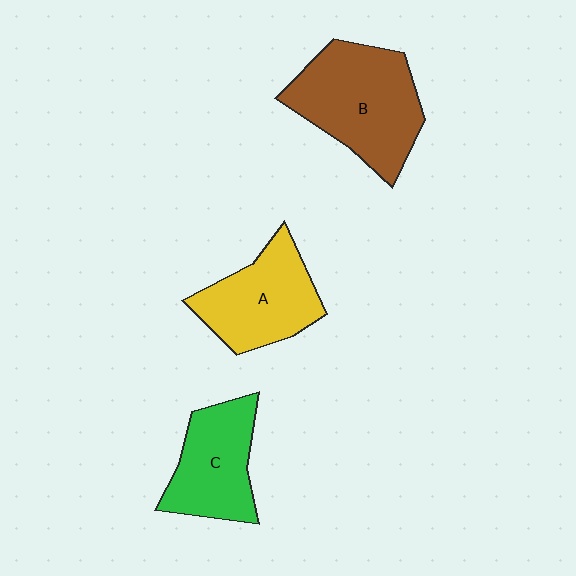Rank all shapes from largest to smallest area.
From largest to smallest: B (brown), A (yellow), C (green).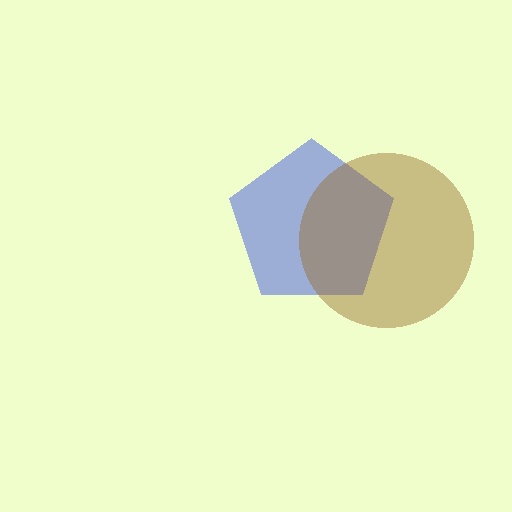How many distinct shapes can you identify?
There are 2 distinct shapes: a blue pentagon, a brown circle.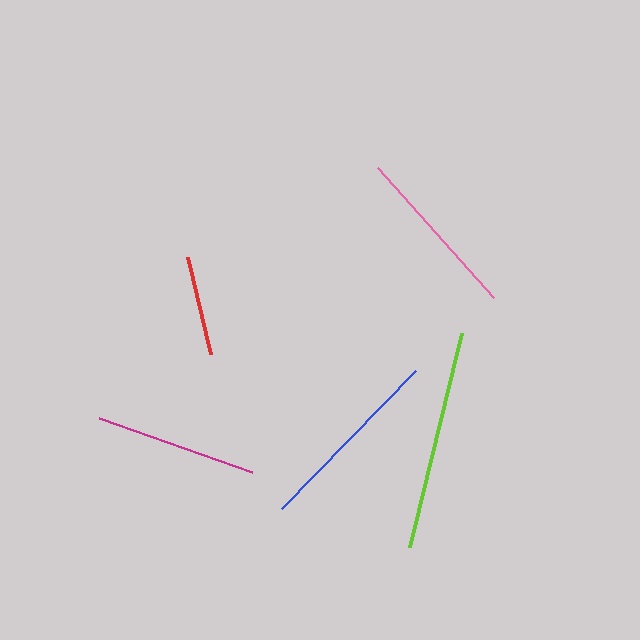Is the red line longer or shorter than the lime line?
The lime line is longer than the red line.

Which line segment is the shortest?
The red line is the shortest at approximately 99 pixels.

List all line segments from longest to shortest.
From longest to shortest: lime, blue, pink, magenta, red.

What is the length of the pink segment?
The pink segment is approximately 174 pixels long.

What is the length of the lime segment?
The lime segment is approximately 220 pixels long.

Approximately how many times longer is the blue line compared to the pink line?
The blue line is approximately 1.1 times the length of the pink line.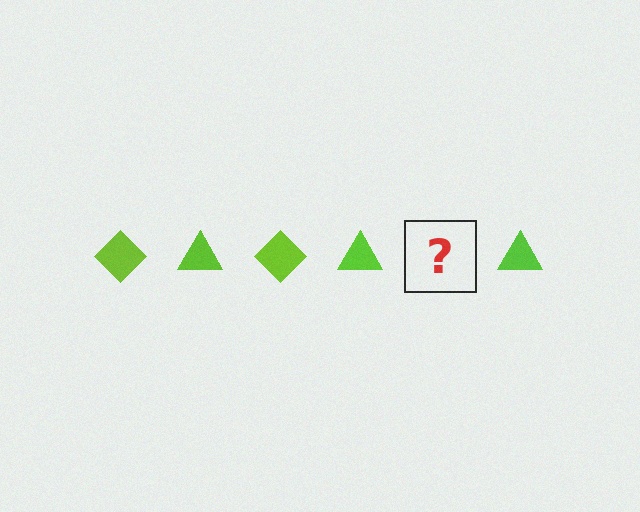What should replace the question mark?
The question mark should be replaced with a lime diamond.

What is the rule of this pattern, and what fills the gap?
The rule is that the pattern cycles through diamond, triangle shapes in lime. The gap should be filled with a lime diamond.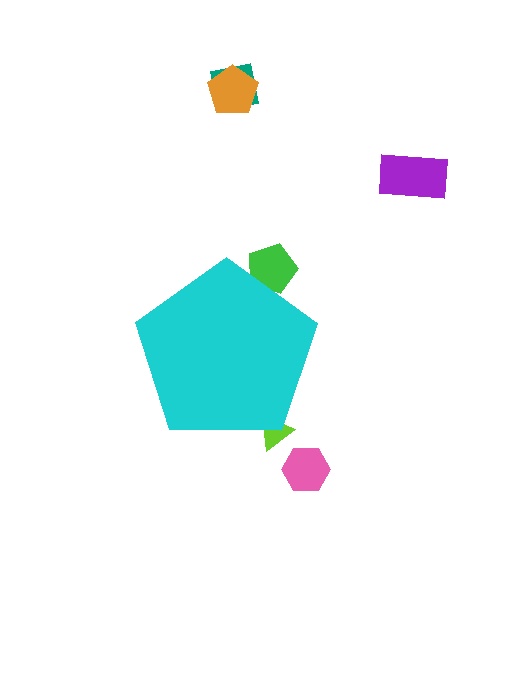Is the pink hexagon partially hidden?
No, the pink hexagon is fully visible.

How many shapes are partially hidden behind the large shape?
2 shapes are partially hidden.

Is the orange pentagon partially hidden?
No, the orange pentagon is fully visible.